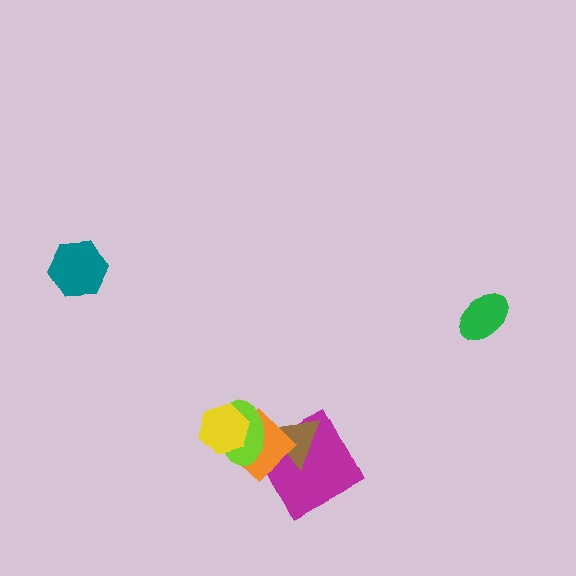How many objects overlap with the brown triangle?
3 objects overlap with the brown triangle.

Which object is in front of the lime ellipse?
The yellow hexagon is in front of the lime ellipse.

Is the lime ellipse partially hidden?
Yes, it is partially covered by another shape.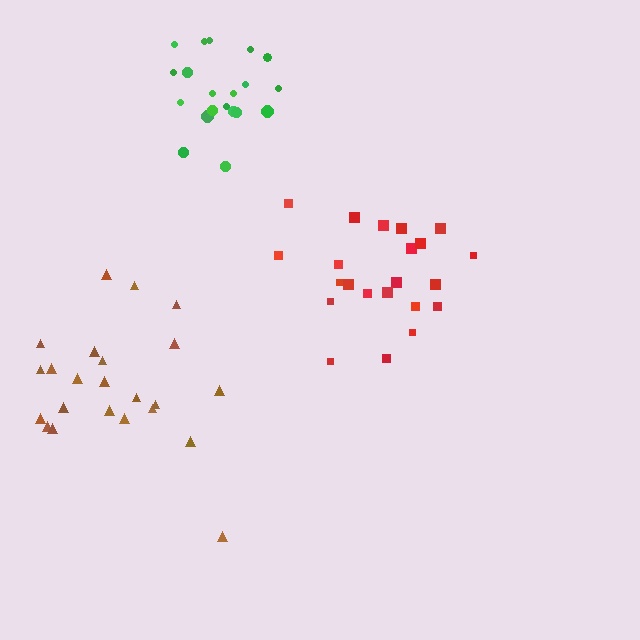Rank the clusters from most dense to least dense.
green, red, brown.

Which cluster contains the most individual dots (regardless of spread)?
Brown (23).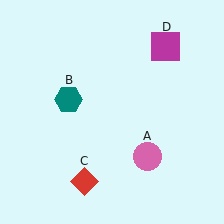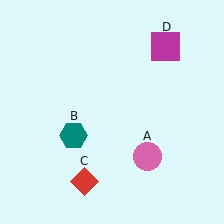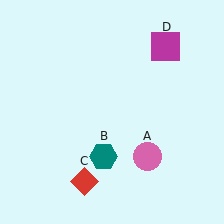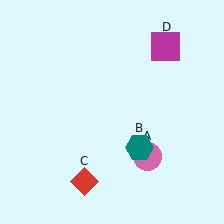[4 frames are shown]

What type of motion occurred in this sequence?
The teal hexagon (object B) rotated counterclockwise around the center of the scene.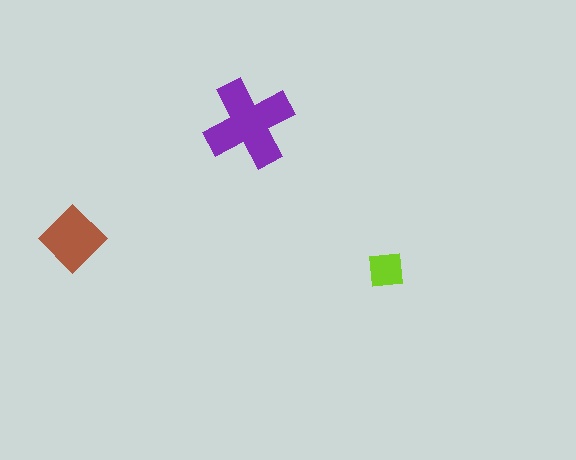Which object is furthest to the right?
The lime square is rightmost.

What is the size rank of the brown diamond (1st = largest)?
2nd.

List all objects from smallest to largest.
The lime square, the brown diamond, the purple cross.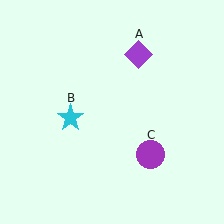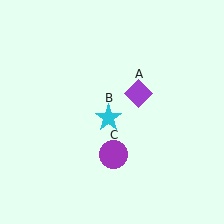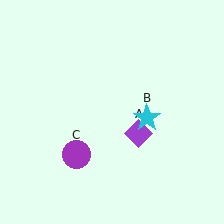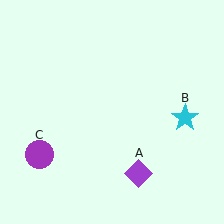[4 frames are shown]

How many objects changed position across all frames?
3 objects changed position: purple diamond (object A), cyan star (object B), purple circle (object C).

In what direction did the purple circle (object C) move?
The purple circle (object C) moved left.